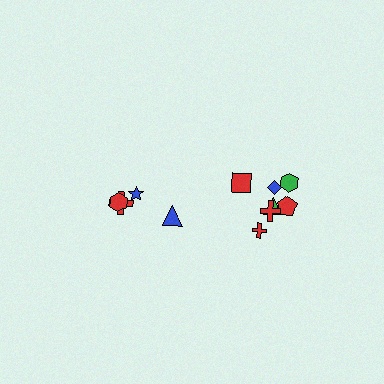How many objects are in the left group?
There are 4 objects.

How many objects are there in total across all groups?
There are 11 objects.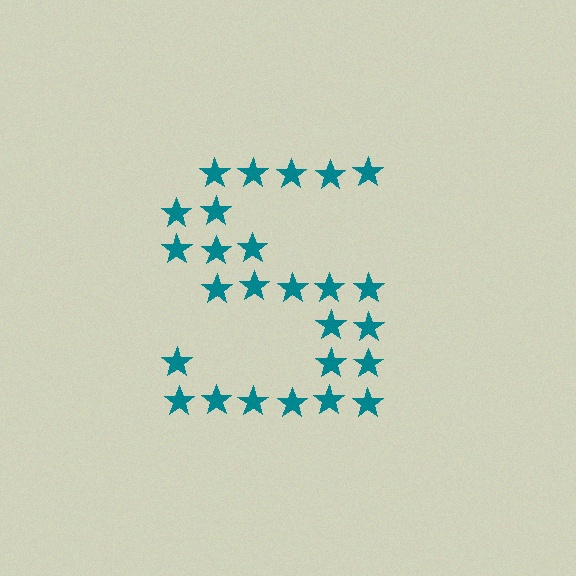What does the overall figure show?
The overall figure shows the letter S.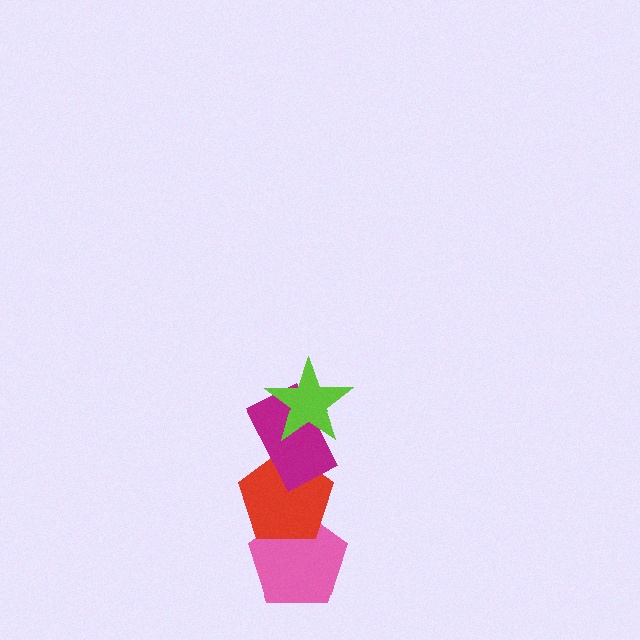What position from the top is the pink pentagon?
The pink pentagon is 4th from the top.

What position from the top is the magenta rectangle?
The magenta rectangle is 2nd from the top.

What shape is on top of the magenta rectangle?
The lime star is on top of the magenta rectangle.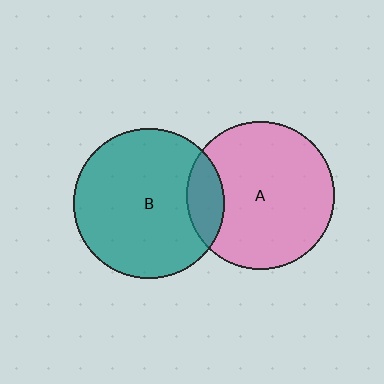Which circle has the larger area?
Circle B (teal).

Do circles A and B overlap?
Yes.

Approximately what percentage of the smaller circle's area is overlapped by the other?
Approximately 15%.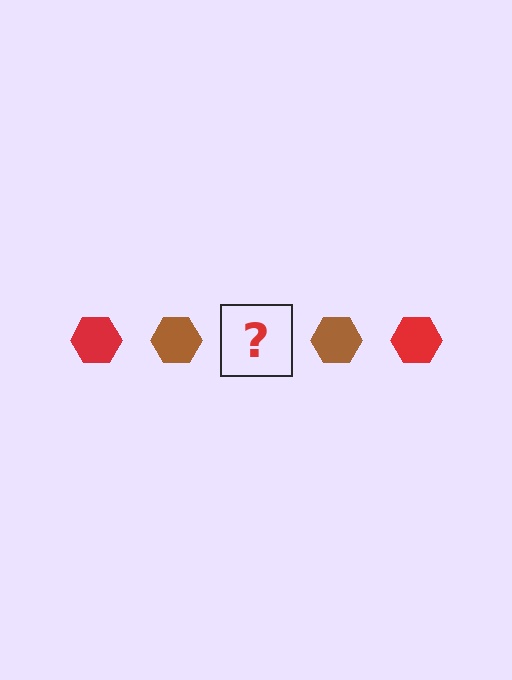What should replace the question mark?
The question mark should be replaced with a red hexagon.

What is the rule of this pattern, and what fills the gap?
The rule is that the pattern cycles through red, brown hexagons. The gap should be filled with a red hexagon.